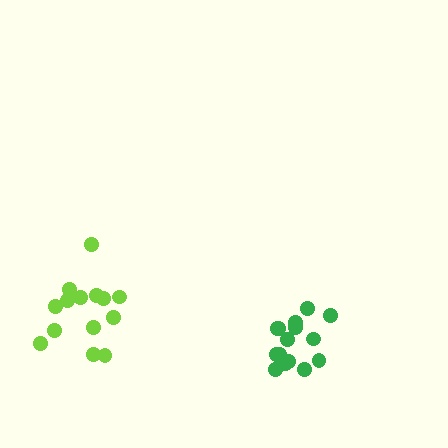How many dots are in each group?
Group 1: 15 dots, Group 2: 14 dots (29 total).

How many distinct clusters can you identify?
There are 2 distinct clusters.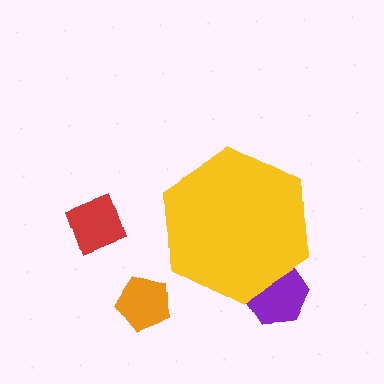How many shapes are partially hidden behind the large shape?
1 shape is partially hidden.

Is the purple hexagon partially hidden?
Yes, the purple hexagon is partially hidden behind the yellow hexagon.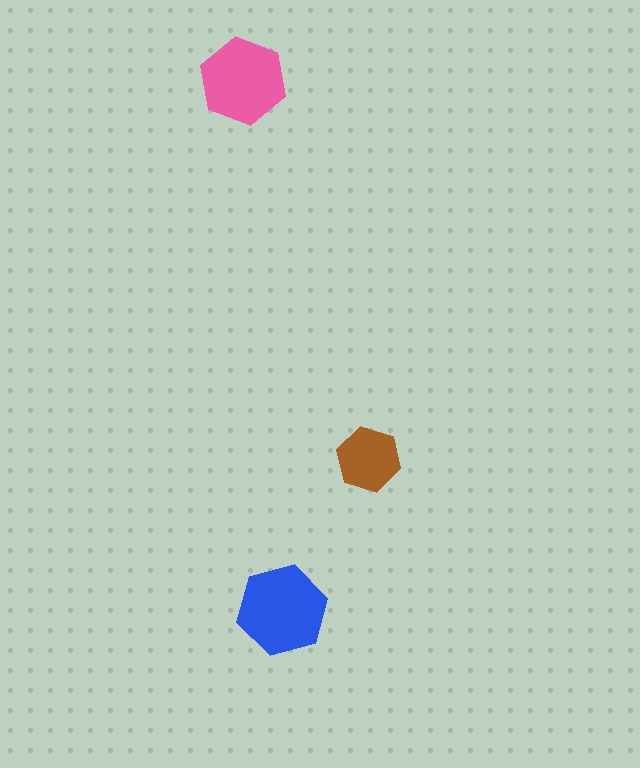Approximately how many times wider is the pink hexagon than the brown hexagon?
About 1.5 times wider.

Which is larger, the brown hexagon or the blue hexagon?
The blue one.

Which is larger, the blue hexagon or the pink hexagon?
The blue one.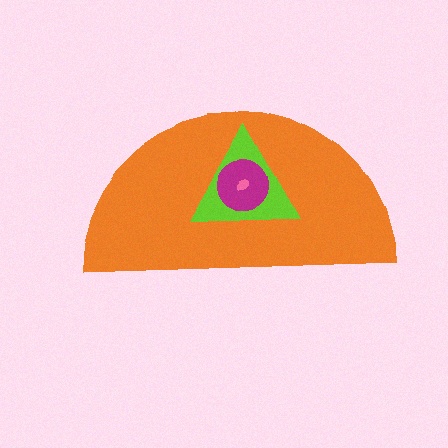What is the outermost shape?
The orange semicircle.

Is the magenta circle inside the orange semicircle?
Yes.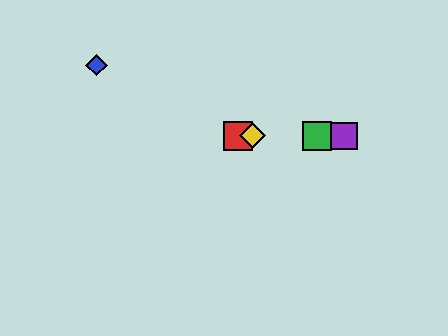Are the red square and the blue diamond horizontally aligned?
No, the red square is at y≈136 and the blue diamond is at y≈65.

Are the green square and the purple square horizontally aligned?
Yes, both are at y≈136.